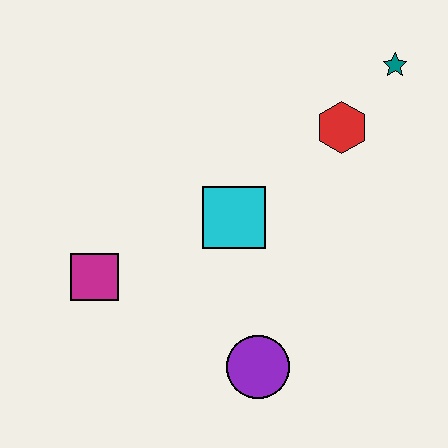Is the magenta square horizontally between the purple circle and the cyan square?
No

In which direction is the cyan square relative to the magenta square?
The cyan square is to the right of the magenta square.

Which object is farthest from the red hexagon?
The magenta square is farthest from the red hexagon.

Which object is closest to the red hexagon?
The teal star is closest to the red hexagon.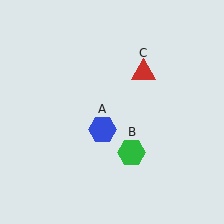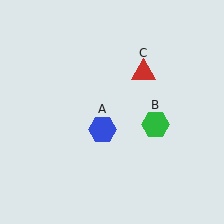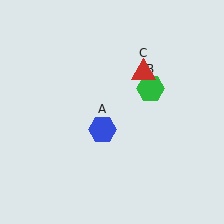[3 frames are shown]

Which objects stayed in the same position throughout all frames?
Blue hexagon (object A) and red triangle (object C) remained stationary.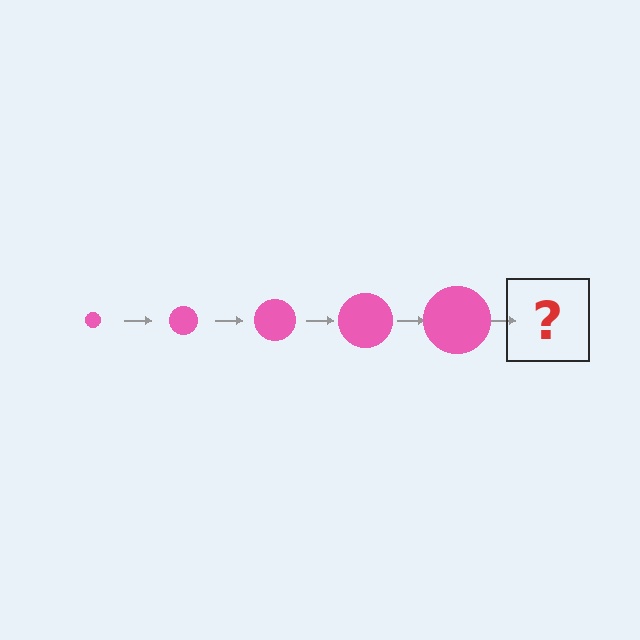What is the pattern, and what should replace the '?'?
The pattern is that the circle gets progressively larger each step. The '?' should be a pink circle, larger than the previous one.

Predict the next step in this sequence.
The next step is a pink circle, larger than the previous one.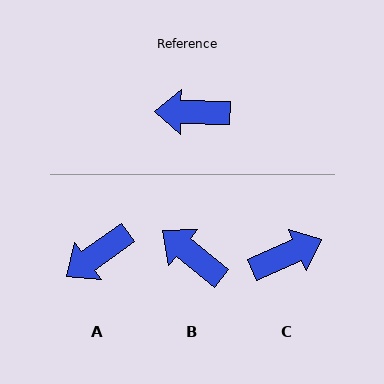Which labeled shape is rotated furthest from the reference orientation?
C, about 155 degrees away.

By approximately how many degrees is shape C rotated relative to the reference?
Approximately 155 degrees clockwise.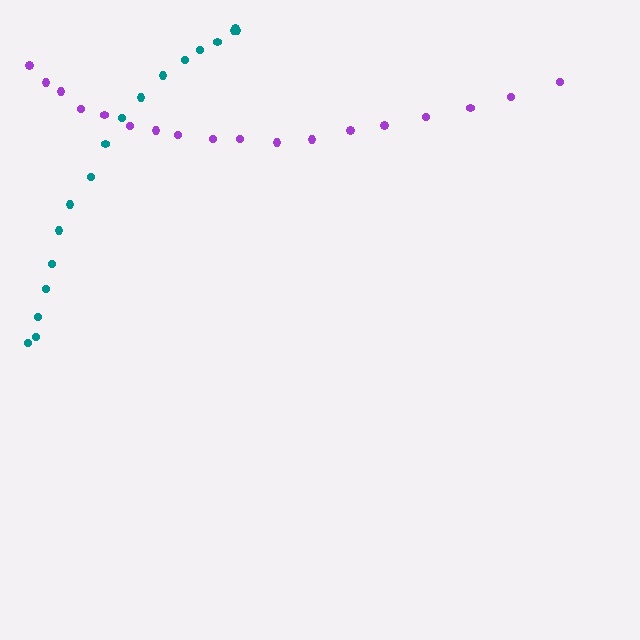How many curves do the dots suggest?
There are 2 distinct paths.